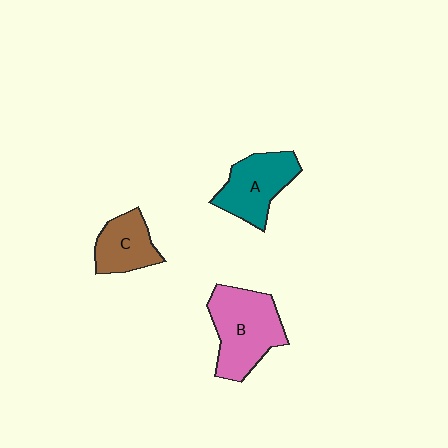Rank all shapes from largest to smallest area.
From largest to smallest: B (pink), A (teal), C (brown).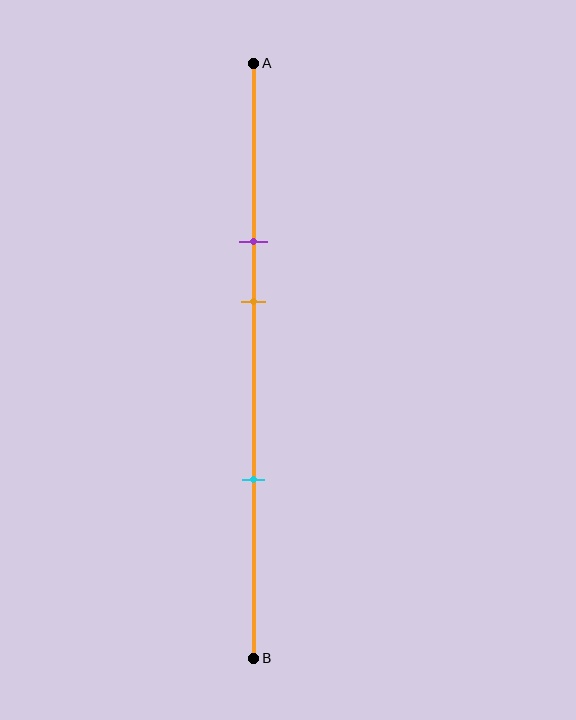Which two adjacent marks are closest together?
The purple and orange marks are the closest adjacent pair.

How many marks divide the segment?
There are 3 marks dividing the segment.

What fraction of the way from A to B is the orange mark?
The orange mark is approximately 40% (0.4) of the way from A to B.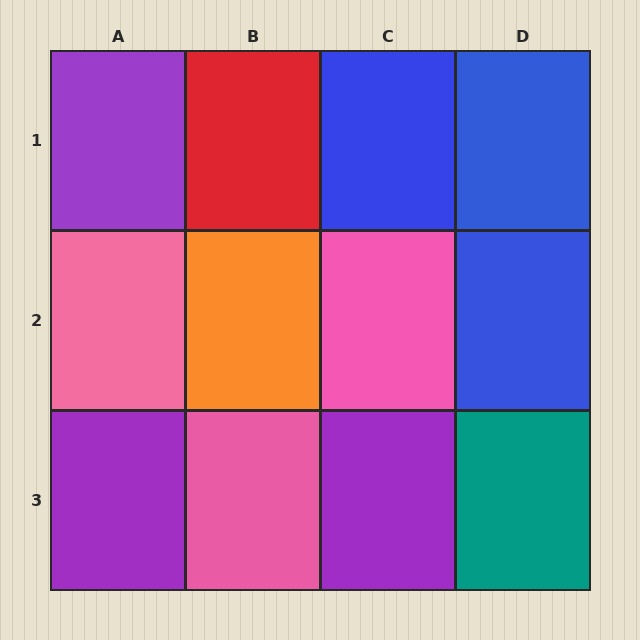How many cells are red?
1 cell is red.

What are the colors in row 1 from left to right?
Purple, red, blue, blue.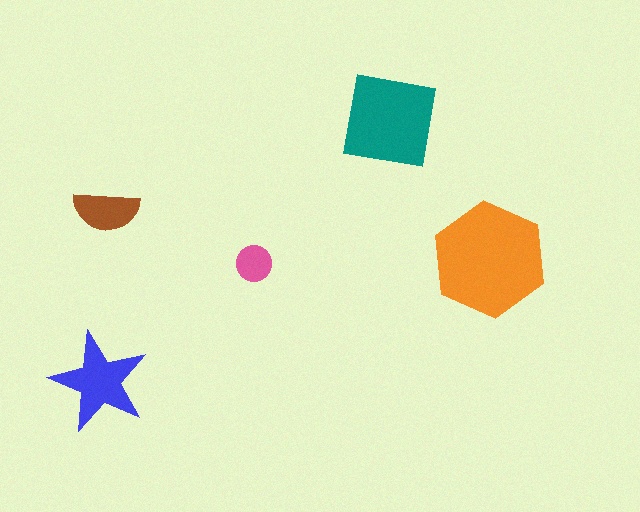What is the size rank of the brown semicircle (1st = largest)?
4th.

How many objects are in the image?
There are 5 objects in the image.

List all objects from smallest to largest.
The pink circle, the brown semicircle, the blue star, the teal square, the orange hexagon.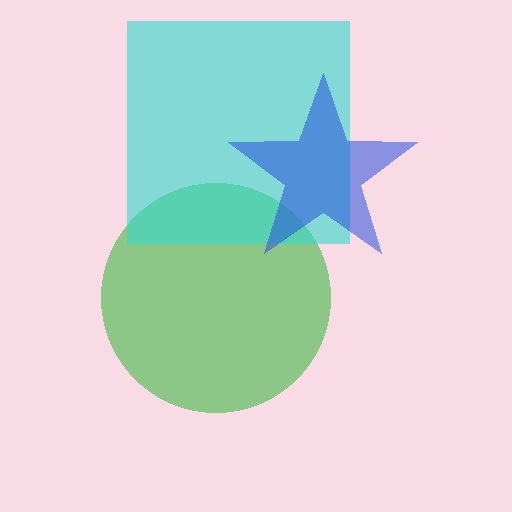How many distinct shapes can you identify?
There are 3 distinct shapes: a green circle, a cyan square, a blue star.